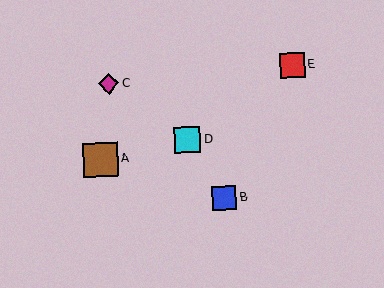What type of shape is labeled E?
Shape E is a red square.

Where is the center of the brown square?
The center of the brown square is at (101, 160).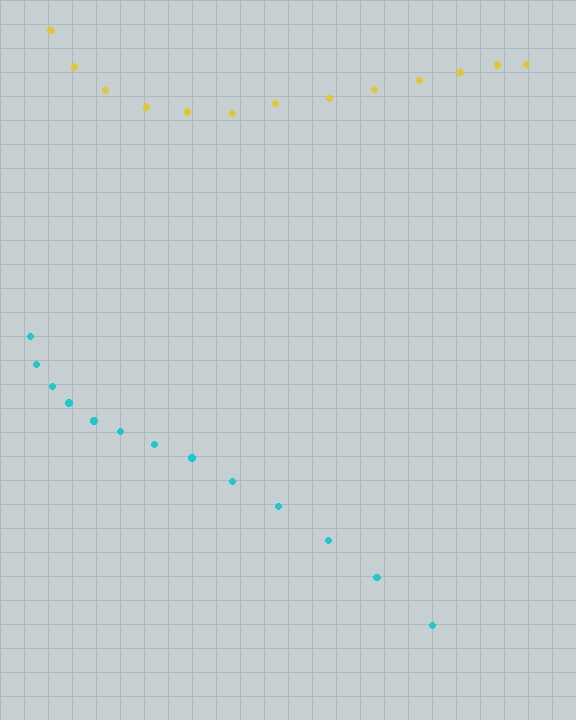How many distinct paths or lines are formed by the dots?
There are 2 distinct paths.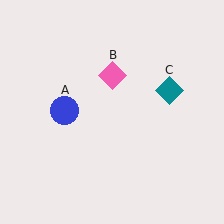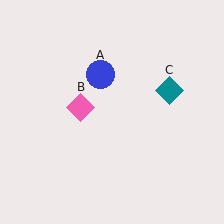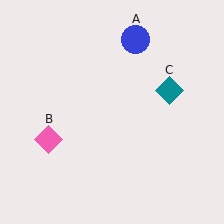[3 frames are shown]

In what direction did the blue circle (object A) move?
The blue circle (object A) moved up and to the right.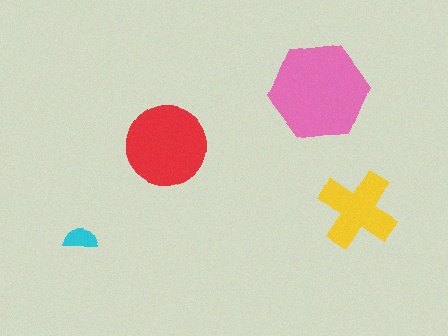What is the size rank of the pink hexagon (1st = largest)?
1st.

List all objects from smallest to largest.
The cyan semicircle, the yellow cross, the red circle, the pink hexagon.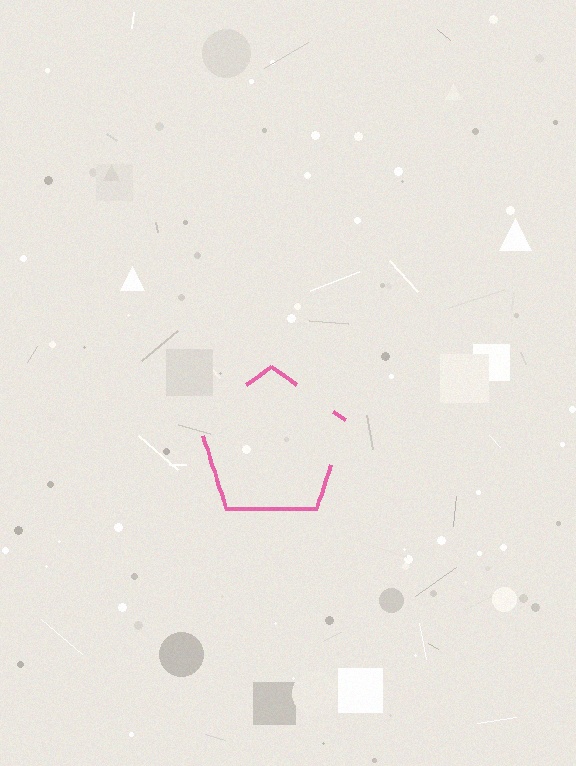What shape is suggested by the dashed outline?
The dashed outline suggests a pentagon.